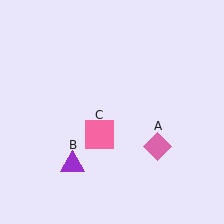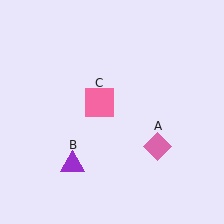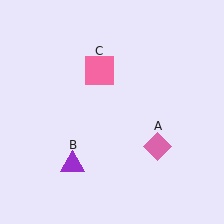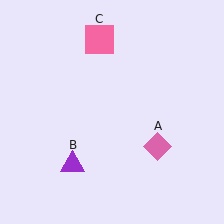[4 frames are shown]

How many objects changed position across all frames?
1 object changed position: pink square (object C).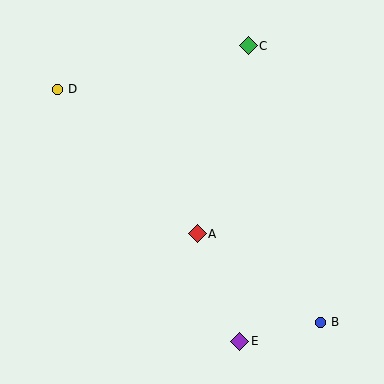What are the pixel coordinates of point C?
Point C is at (248, 46).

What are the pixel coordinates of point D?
Point D is at (57, 89).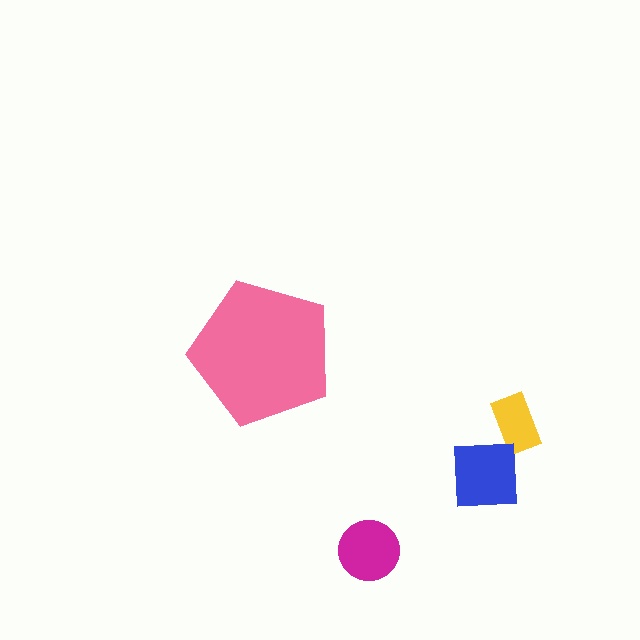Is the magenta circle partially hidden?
No, the magenta circle is fully visible.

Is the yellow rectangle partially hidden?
No, the yellow rectangle is fully visible.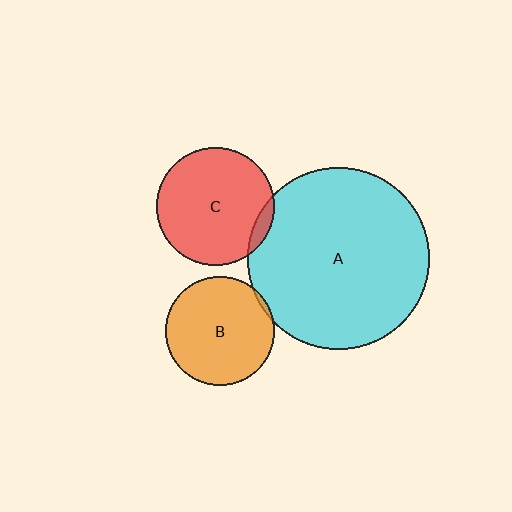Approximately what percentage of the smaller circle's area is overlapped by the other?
Approximately 5%.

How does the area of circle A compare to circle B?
Approximately 2.8 times.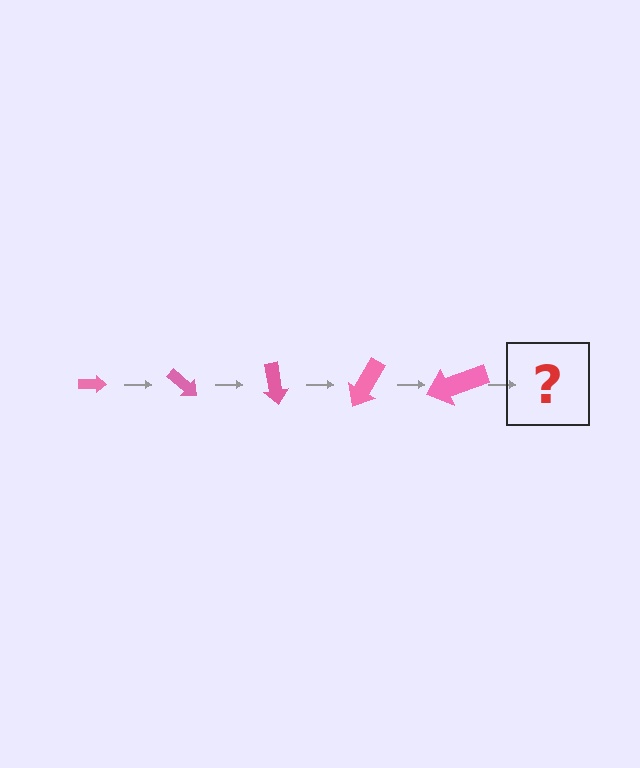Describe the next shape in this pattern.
It should be an arrow, larger than the previous one and rotated 200 degrees from the start.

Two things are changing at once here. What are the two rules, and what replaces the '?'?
The two rules are that the arrow grows larger each step and it rotates 40 degrees each step. The '?' should be an arrow, larger than the previous one and rotated 200 degrees from the start.